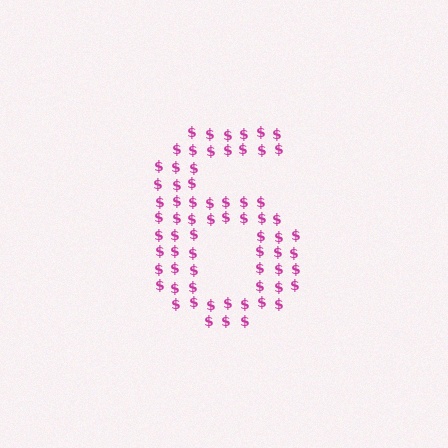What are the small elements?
The small elements are dollar signs.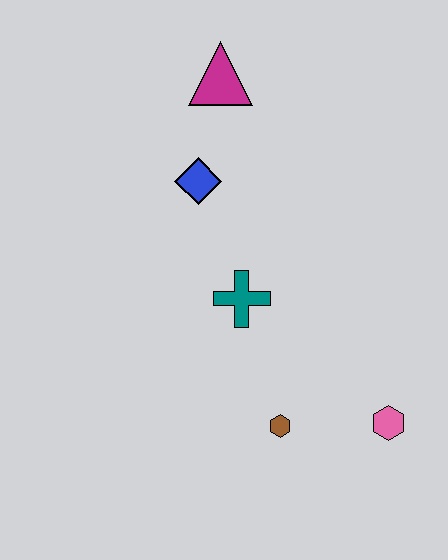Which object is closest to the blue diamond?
The magenta triangle is closest to the blue diamond.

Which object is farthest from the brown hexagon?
The magenta triangle is farthest from the brown hexagon.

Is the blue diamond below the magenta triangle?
Yes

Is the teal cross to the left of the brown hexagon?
Yes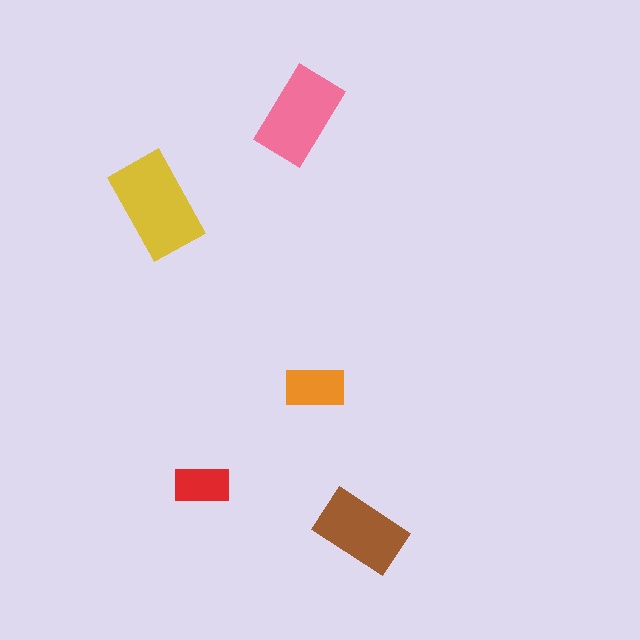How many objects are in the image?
There are 5 objects in the image.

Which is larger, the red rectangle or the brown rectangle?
The brown one.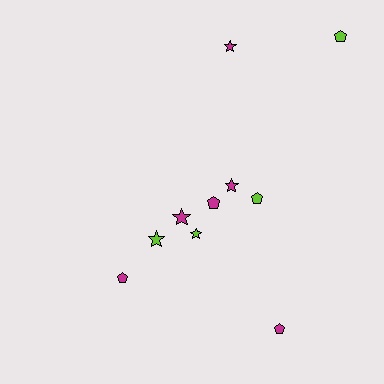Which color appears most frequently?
Magenta, with 6 objects.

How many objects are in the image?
There are 10 objects.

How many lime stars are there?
There are 2 lime stars.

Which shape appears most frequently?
Star, with 5 objects.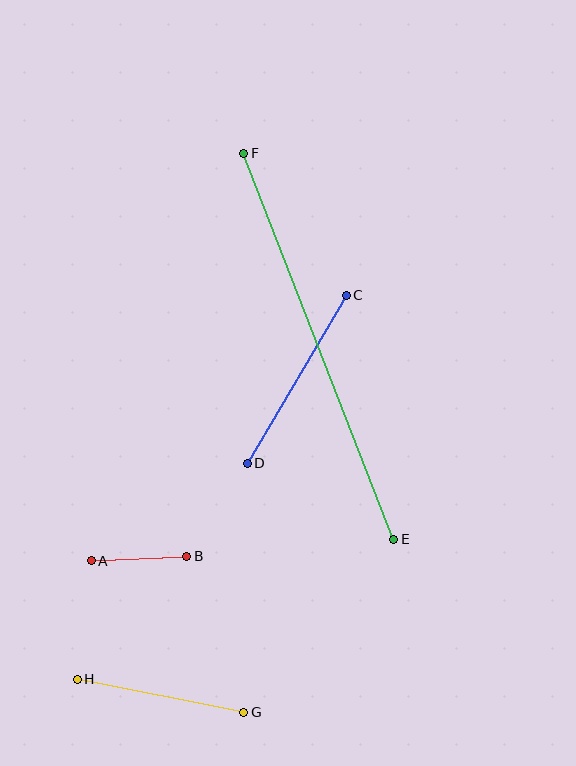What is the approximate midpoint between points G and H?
The midpoint is at approximately (161, 696) pixels.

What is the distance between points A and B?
The distance is approximately 96 pixels.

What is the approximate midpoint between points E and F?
The midpoint is at approximately (319, 346) pixels.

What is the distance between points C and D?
The distance is approximately 195 pixels.